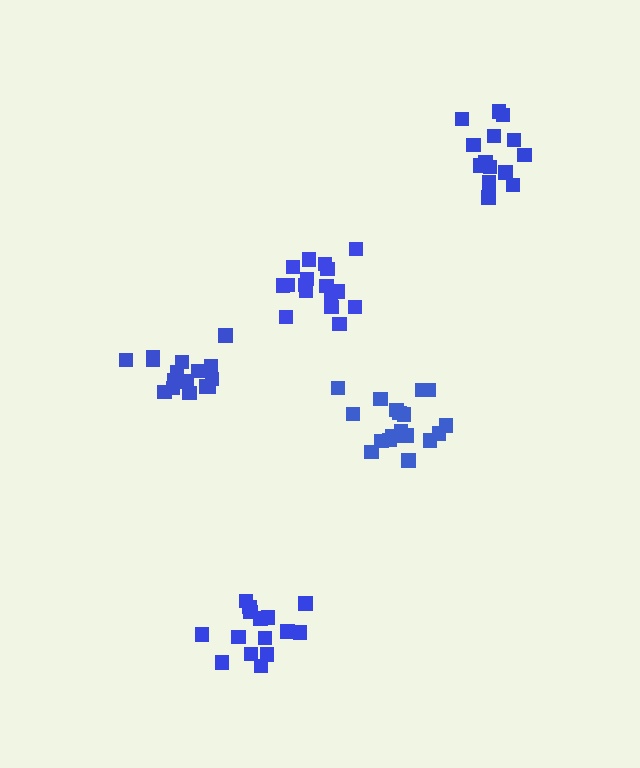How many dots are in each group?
Group 1: 17 dots, Group 2: 15 dots, Group 3: 16 dots, Group 4: 18 dots, Group 5: 15 dots (81 total).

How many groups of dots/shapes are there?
There are 5 groups.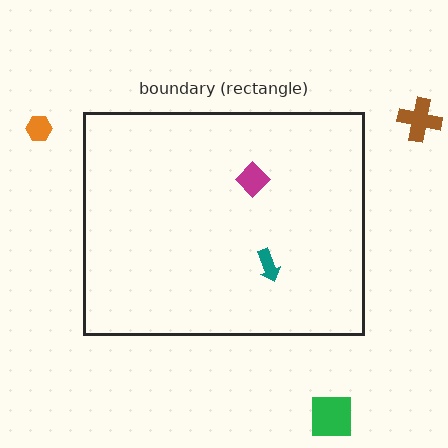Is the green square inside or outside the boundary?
Outside.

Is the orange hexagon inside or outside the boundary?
Outside.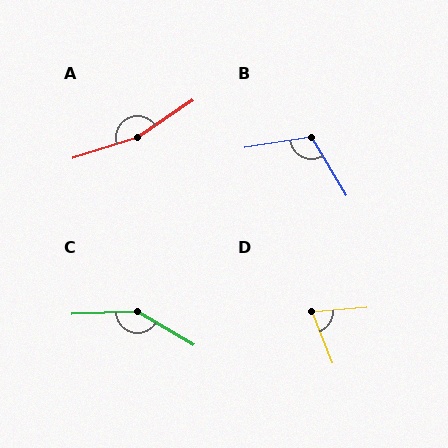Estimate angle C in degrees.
Approximately 148 degrees.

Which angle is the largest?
A, at approximately 164 degrees.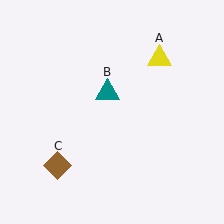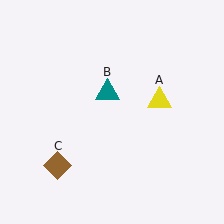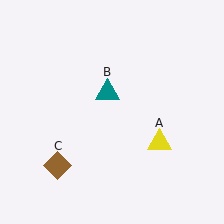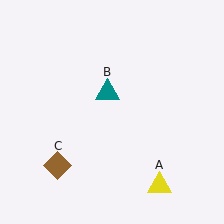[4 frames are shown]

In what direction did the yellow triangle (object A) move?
The yellow triangle (object A) moved down.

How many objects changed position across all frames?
1 object changed position: yellow triangle (object A).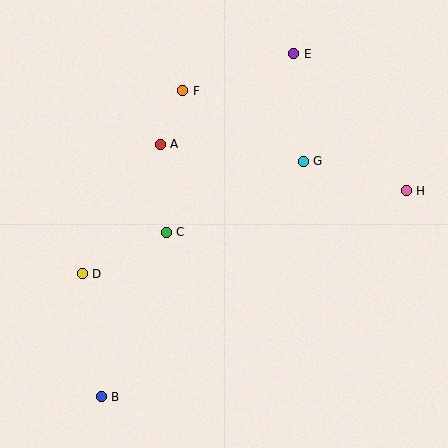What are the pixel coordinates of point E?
Point E is at (294, 54).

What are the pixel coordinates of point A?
Point A is at (160, 144).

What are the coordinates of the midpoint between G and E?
The midpoint between G and E is at (298, 107).